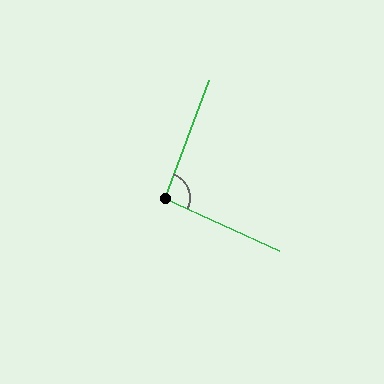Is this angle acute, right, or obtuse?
It is approximately a right angle.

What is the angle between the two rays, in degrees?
Approximately 94 degrees.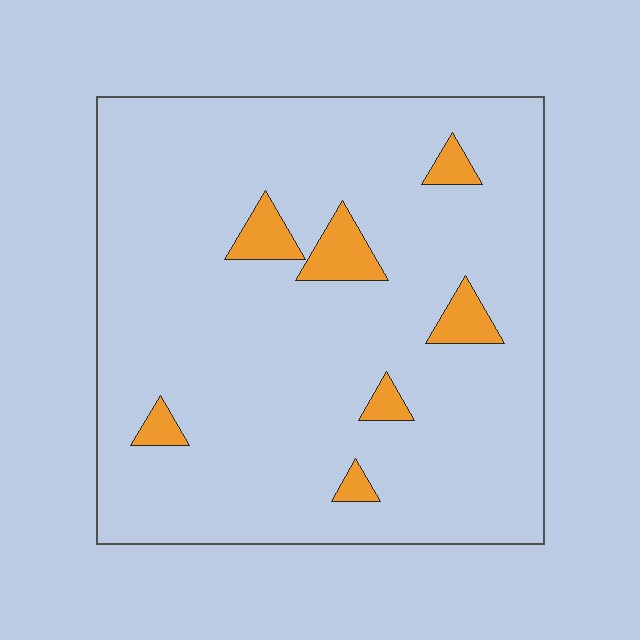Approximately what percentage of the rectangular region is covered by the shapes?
Approximately 10%.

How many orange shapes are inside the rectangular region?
7.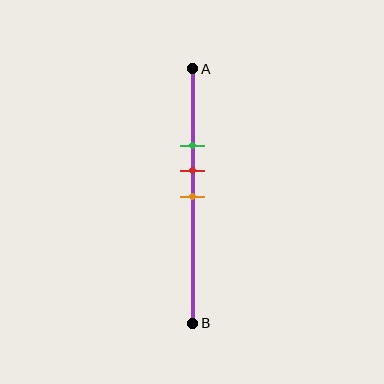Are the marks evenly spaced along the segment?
Yes, the marks are approximately evenly spaced.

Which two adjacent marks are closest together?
The red and orange marks are the closest adjacent pair.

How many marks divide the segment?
There are 3 marks dividing the segment.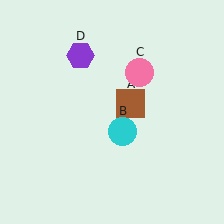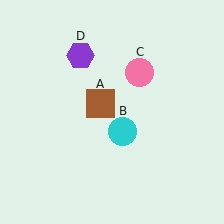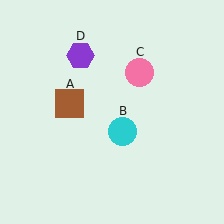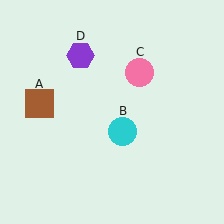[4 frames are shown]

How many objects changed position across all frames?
1 object changed position: brown square (object A).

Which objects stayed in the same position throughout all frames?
Cyan circle (object B) and pink circle (object C) and purple hexagon (object D) remained stationary.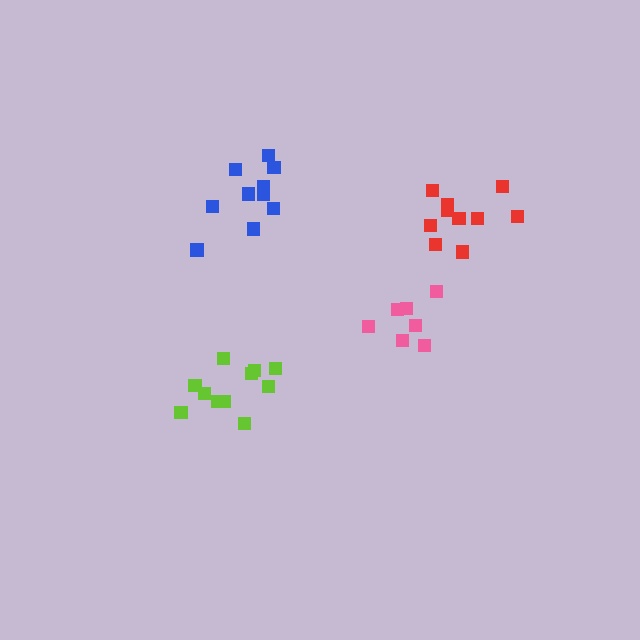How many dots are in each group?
Group 1: 7 dots, Group 2: 10 dots, Group 3: 11 dots, Group 4: 11 dots (39 total).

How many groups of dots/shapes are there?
There are 4 groups.